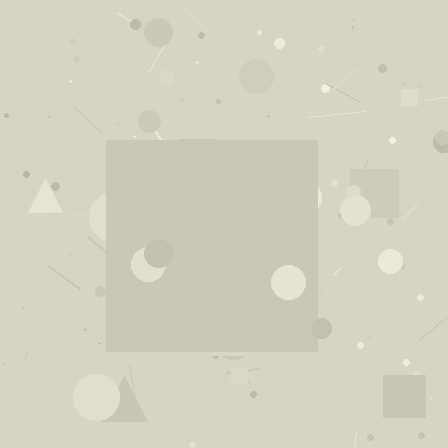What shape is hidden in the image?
A square is hidden in the image.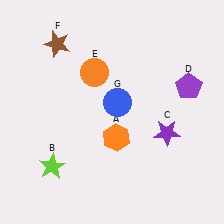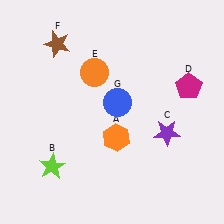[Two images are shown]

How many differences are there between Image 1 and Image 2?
There is 1 difference between the two images.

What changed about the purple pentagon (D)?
In Image 1, D is purple. In Image 2, it changed to magenta.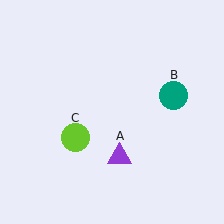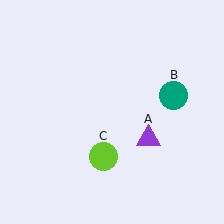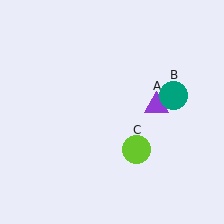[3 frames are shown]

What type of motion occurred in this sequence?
The purple triangle (object A), lime circle (object C) rotated counterclockwise around the center of the scene.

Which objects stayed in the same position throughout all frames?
Teal circle (object B) remained stationary.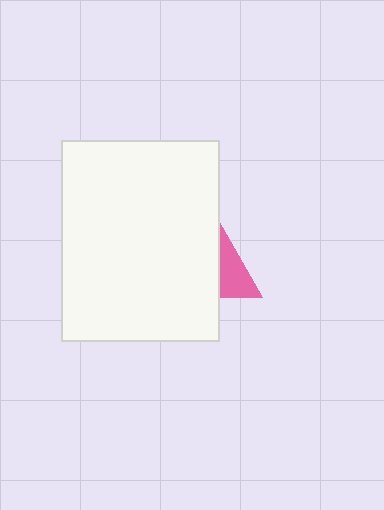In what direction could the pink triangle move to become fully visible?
The pink triangle could move right. That would shift it out from behind the white rectangle entirely.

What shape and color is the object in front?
The object in front is a white rectangle.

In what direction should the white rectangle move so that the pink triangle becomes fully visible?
The white rectangle should move left. That is the shortest direction to clear the overlap and leave the pink triangle fully visible.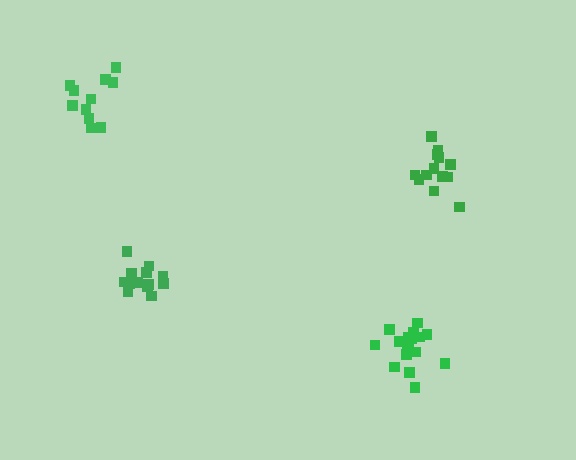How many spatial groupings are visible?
There are 4 spatial groupings.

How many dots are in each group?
Group 1: 13 dots, Group 2: 17 dots, Group 3: 13 dots, Group 4: 11 dots (54 total).